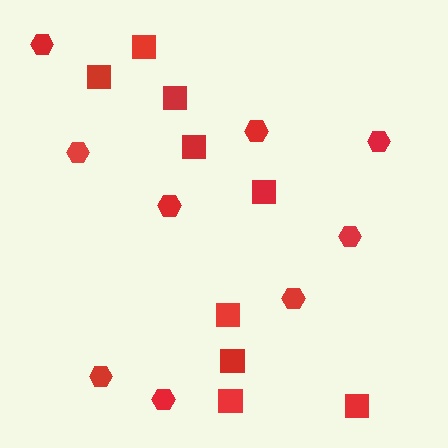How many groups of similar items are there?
There are 2 groups: one group of squares (9) and one group of hexagons (9).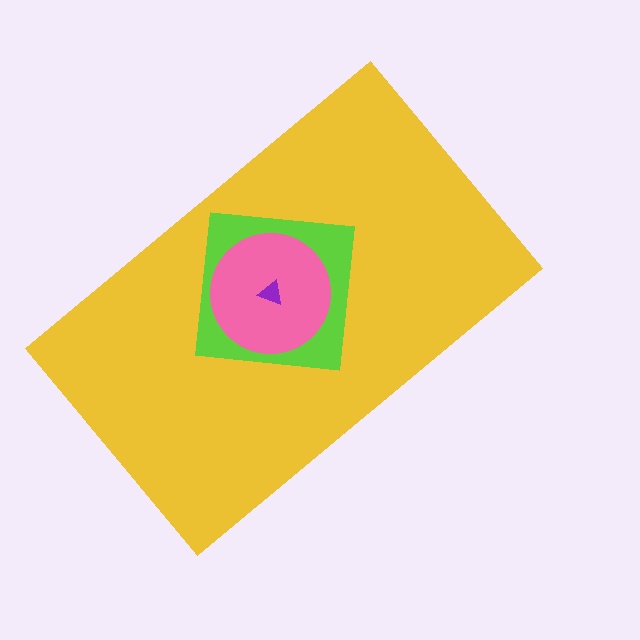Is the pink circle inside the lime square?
Yes.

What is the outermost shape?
The yellow rectangle.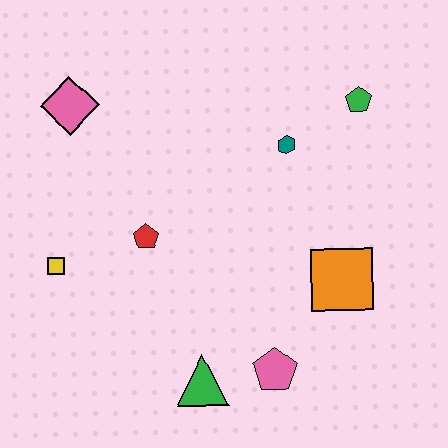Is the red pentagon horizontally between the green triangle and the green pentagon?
No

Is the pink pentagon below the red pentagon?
Yes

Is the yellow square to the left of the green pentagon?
Yes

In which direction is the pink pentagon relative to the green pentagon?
The pink pentagon is below the green pentagon.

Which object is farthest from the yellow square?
The green pentagon is farthest from the yellow square.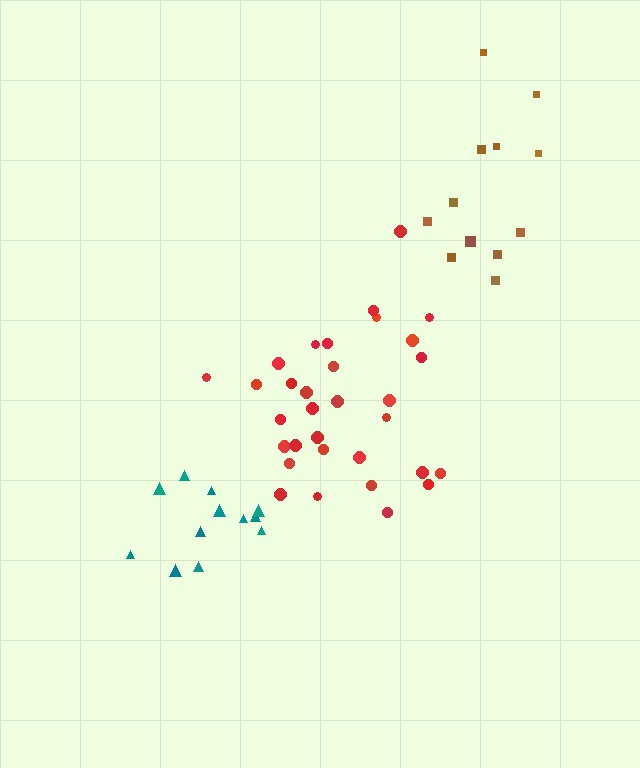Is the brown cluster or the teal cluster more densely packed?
Teal.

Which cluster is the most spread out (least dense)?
Brown.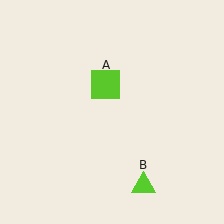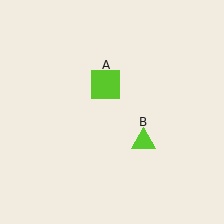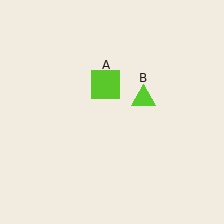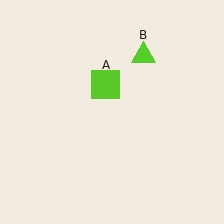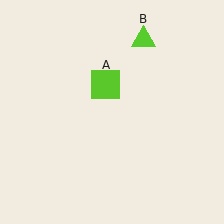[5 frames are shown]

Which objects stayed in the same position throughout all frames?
Lime square (object A) remained stationary.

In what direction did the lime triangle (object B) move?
The lime triangle (object B) moved up.